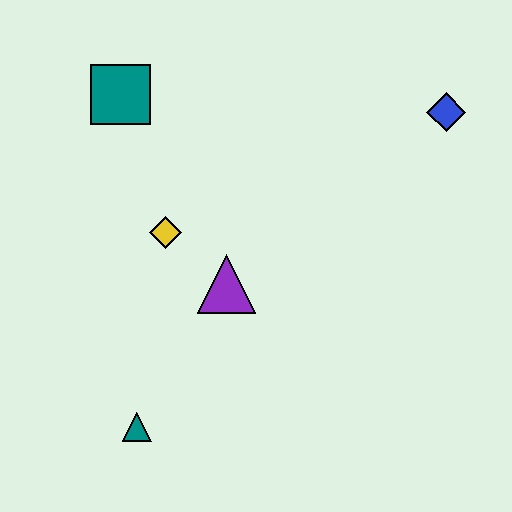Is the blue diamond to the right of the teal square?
Yes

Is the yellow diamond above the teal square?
No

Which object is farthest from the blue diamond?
The teal triangle is farthest from the blue diamond.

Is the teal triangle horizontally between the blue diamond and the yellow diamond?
No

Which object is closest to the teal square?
The yellow diamond is closest to the teal square.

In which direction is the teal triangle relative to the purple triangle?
The teal triangle is below the purple triangle.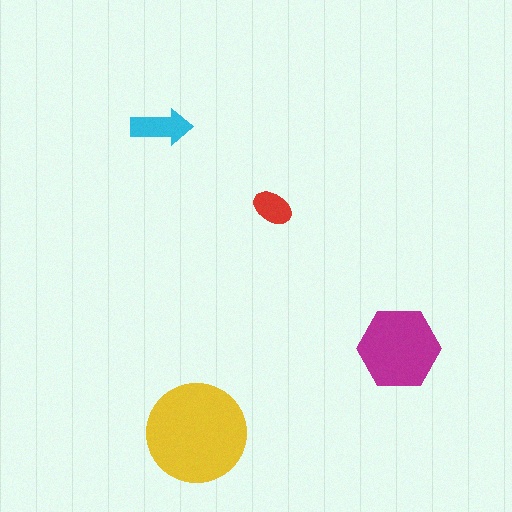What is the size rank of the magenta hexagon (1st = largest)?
2nd.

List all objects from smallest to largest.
The red ellipse, the cyan arrow, the magenta hexagon, the yellow circle.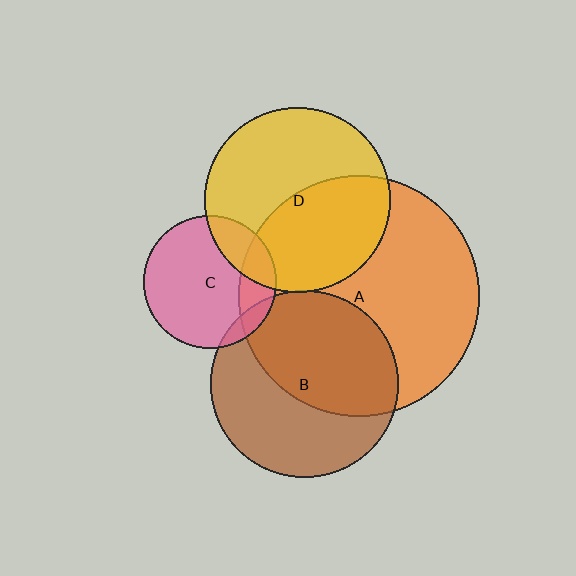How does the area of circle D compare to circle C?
Approximately 1.9 times.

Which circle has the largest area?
Circle A (orange).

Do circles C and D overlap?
Yes.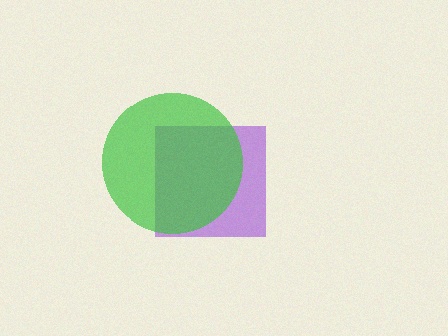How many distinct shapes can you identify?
There are 2 distinct shapes: a purple square, a green circle.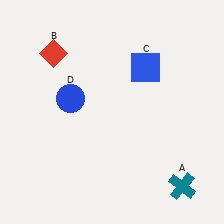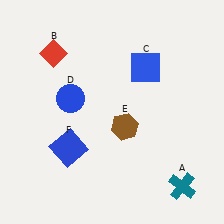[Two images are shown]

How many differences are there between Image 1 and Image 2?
There are 2 differences between the two images.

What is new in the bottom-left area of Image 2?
A blue square (F) was added in the bottom-left area of Image 2.